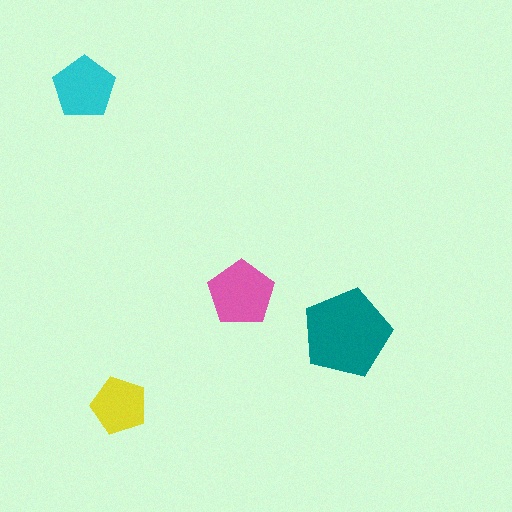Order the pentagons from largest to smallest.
the teal one, the pink one, the cyan one, the yellow one.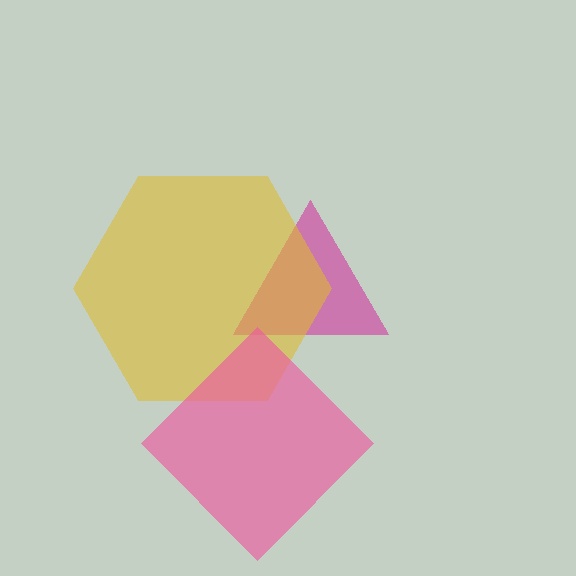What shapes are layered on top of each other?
The layered shapes are: a magenta triangle, a yellow hexagon, a pink diamond.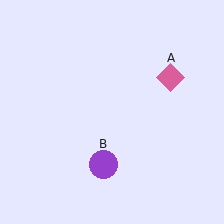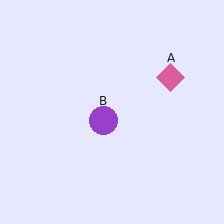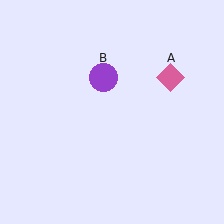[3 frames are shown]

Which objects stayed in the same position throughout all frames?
Pink diamond (object A) remained stationary.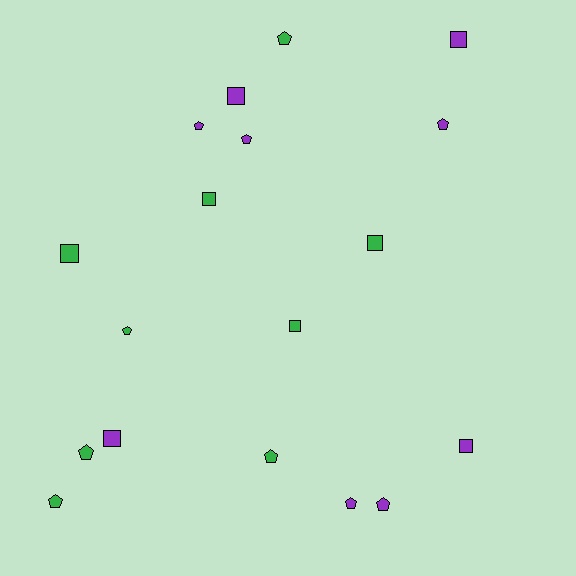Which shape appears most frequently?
Pentagon, with 10 objects.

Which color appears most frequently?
Green, with 9 objects.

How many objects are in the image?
There are 18 objects.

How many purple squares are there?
There are 4 purple squares.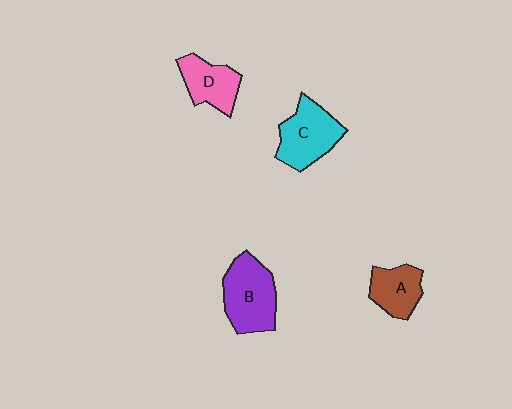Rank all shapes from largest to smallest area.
From largest to smallest: B (purple), C (cyan), D (pink), A (brown).